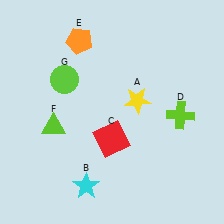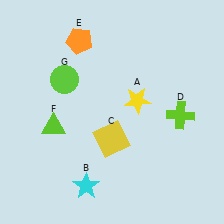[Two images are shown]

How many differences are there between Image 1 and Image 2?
There is 1 difference between the two images.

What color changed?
The square (C) changed from red in Image 1 to yellow in Image 2.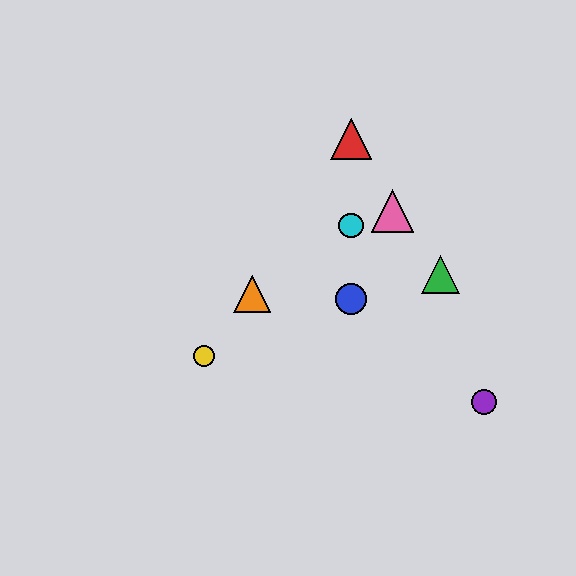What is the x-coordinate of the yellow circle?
The yellow circle is at x≈204.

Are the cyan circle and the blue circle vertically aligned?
Yes, both are at x≈351.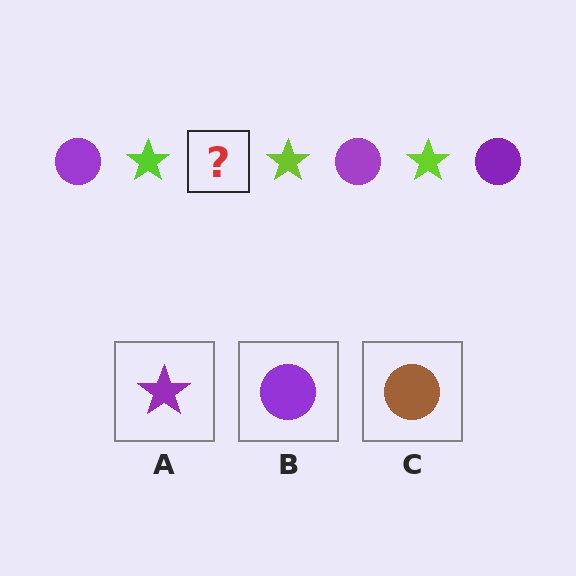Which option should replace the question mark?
Option B.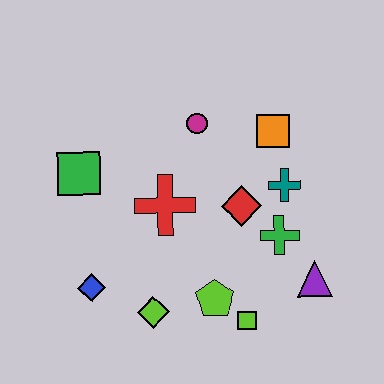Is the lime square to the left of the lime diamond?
No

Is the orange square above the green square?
Yes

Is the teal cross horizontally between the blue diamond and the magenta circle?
No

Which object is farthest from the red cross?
The purple triangle is farthest from the red cross.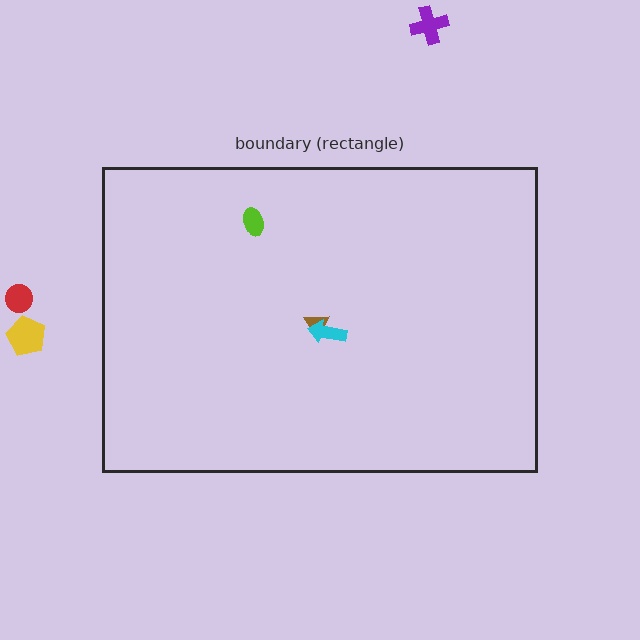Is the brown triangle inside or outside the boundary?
Inside.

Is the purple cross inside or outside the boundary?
Outside.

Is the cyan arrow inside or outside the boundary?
Inside.